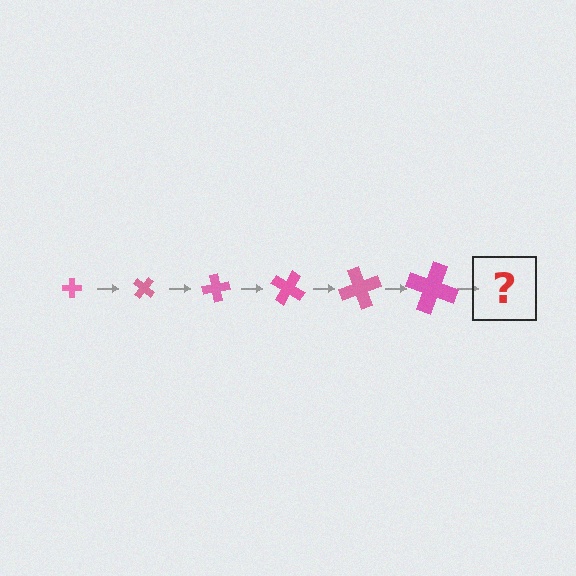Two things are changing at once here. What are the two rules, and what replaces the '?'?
The two rules are that the cross grows larger each step and it rotates 40 degrees each step. The '?' should be a cross, larger than the previous one and rotated 240 degrees from the start.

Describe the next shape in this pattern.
It should be a cross, larger than the previous one and rotated 240 degrees from the start.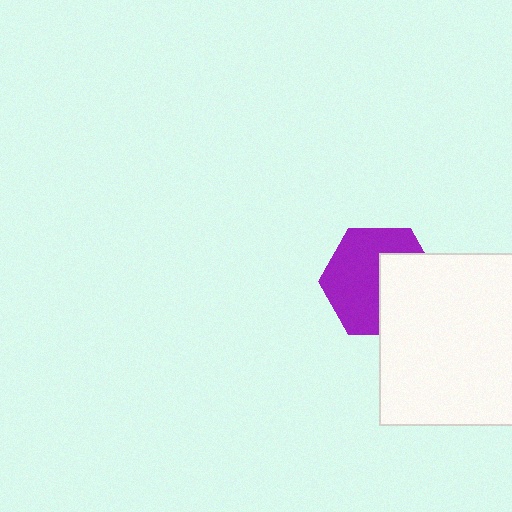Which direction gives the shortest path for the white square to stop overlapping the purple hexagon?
Moving right gives the shortest separation.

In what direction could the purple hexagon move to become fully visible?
The purple hexagon could move left. That would shift it out from behind the white square entirely.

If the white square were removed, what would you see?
You would see the complete purple hexagon.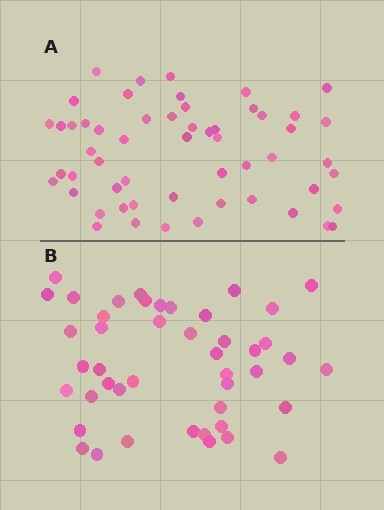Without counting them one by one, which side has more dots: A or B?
Region A (the top region) has more dots.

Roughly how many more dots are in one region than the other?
Region A has roughly 10 or so more dots than region B.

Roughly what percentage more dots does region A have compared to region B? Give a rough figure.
About 20% more.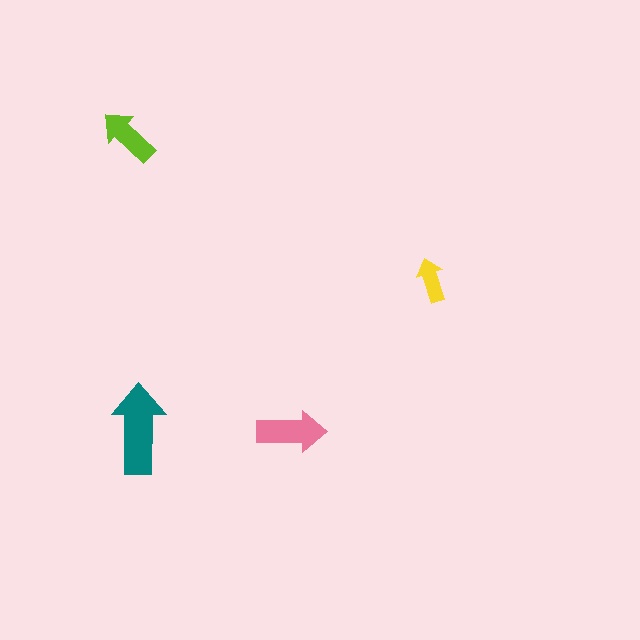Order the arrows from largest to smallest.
the teal one, the pink one, the lime one, the yellow one.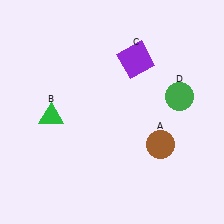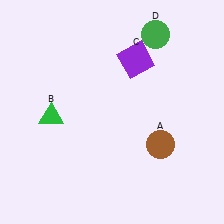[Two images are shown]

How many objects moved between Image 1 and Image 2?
1 object moved between the two images.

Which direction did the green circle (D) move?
The green circle (D) moved up.